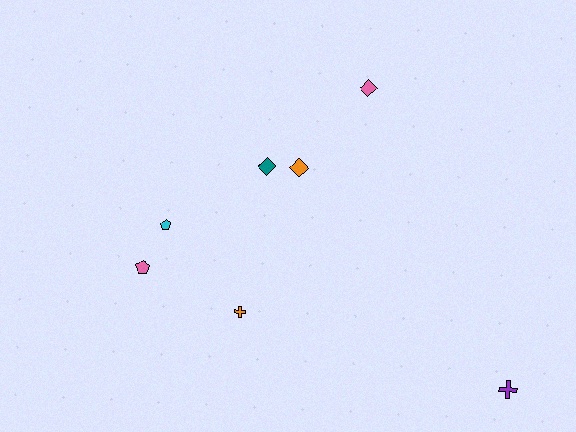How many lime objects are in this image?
There are no lime objects.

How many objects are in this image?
There are 7 objects.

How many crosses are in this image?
There are 2 crosses.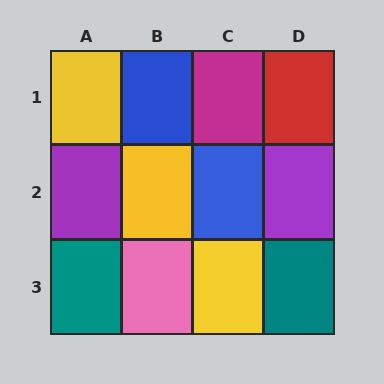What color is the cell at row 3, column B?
Pink.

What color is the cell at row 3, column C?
Yellow.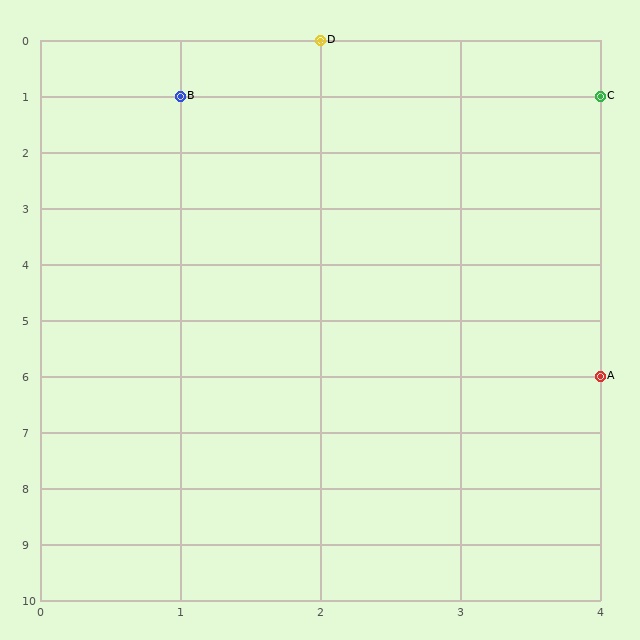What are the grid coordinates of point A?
Point A is at grid coordinates (4, 6).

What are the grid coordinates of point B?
Point B is at grid coordinates (1, 1).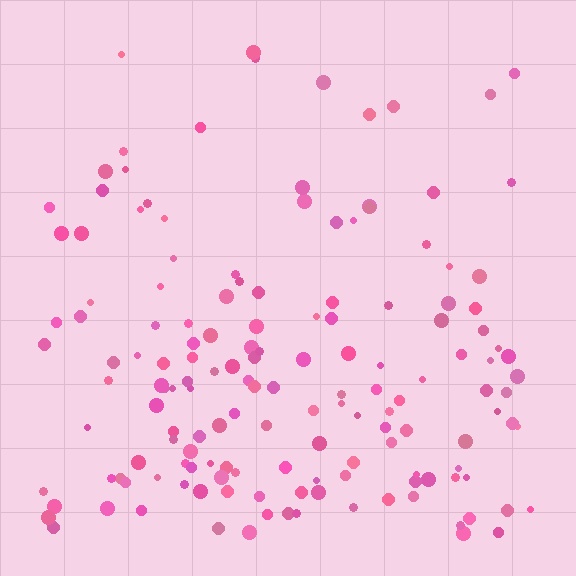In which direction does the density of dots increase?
From top to bottom, with the bottom side densest.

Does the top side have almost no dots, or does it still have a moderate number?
Still a moderate number, just noticeably fewer than the bottom.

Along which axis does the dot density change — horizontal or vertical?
Vertical.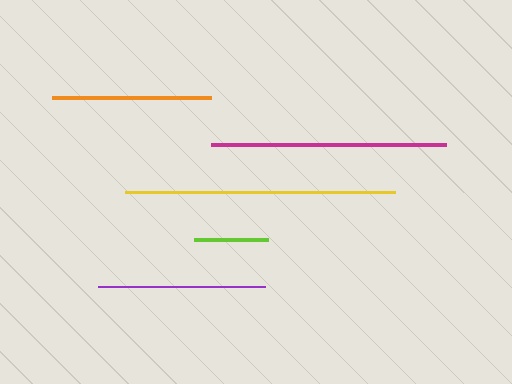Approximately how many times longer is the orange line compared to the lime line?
The orange line is approximately 2.1 times the length of the lime line.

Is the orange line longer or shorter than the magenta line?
The magenta line is longer than the orange line.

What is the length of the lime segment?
The lime segment is approximately 74 pixels long.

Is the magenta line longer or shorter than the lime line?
The magenta line is longer than the lime line.